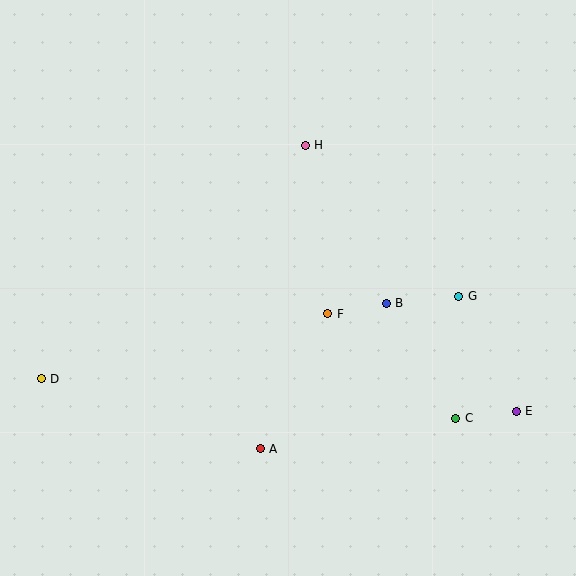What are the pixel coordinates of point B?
Point B is at (386, 303).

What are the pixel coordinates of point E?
Point E is at (516, 411).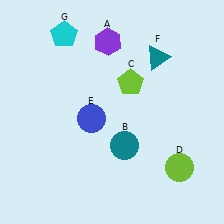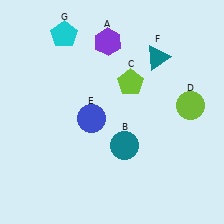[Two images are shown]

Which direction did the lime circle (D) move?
The lime circle (D) moved up.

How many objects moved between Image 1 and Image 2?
1 object moved between the two images.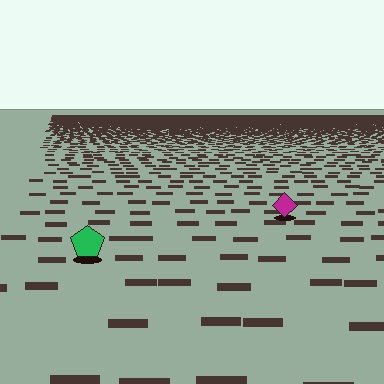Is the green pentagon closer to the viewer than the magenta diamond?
Yes. The green pentagon is closer — you can tell from the texture gradient: the ground texture is coarser near it.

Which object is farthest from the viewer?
The magenta diamond is farthest from the viewer. It appears smaller and the ground texture around it is denser.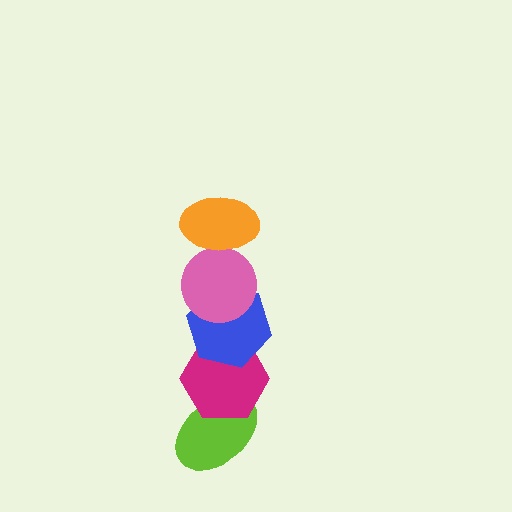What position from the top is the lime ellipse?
The lime ellipse is 5th from the top.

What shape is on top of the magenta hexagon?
The blue hexagon is on top of the magenta hexagon.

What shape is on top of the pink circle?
The orange ellipse is on top of the pink circle.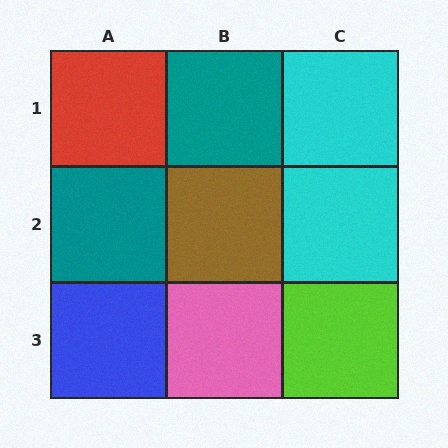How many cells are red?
1 cell is red.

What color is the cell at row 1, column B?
Teal.